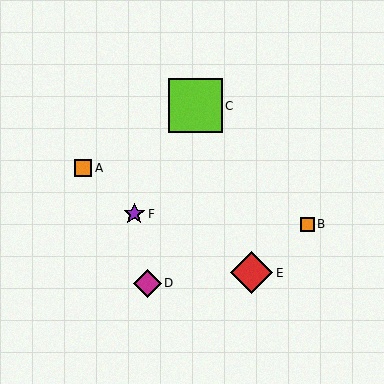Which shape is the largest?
The lime square (labeled C) is the largest.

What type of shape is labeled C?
Shape C is a lime square.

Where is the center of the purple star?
The center of the purple star is at (134, 214).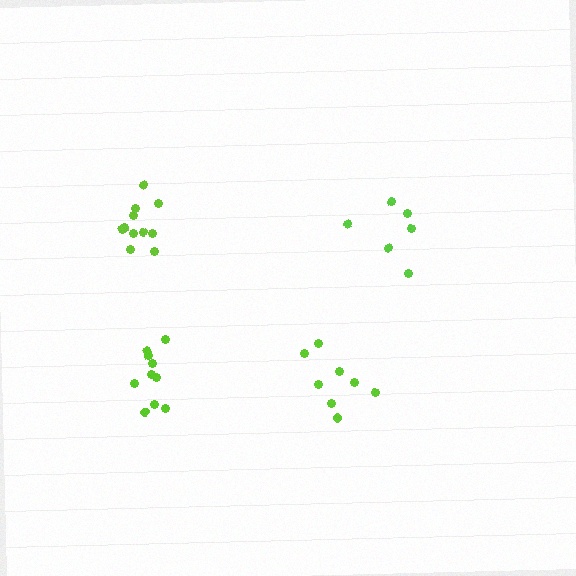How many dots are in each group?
Group 1: 10 dots, Group 2: 6 dots, Group 3: 11 dots, Group 4: 8 dots (35 total).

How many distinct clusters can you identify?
There are 4 distinct clusters.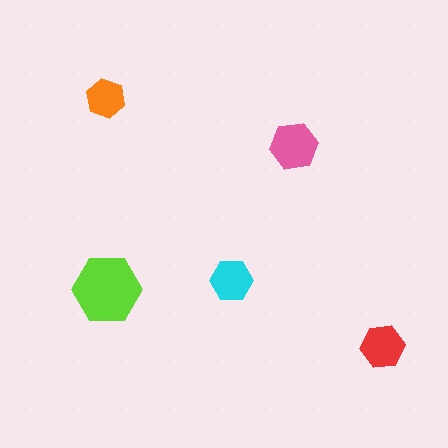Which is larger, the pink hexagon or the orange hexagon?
The pink one.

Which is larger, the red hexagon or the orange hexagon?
The red one.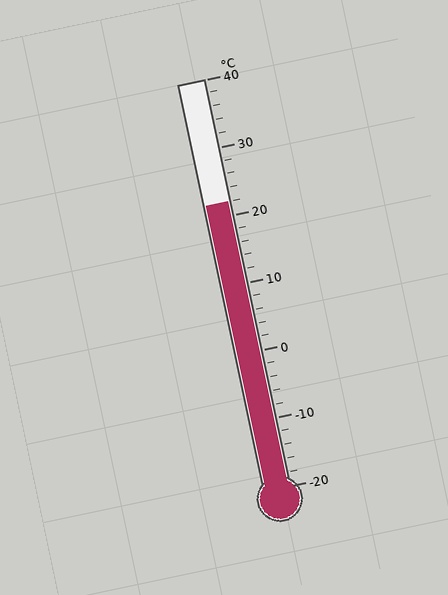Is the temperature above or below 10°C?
The temperature is above 10°C.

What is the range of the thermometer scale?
The thermometer scale ranges from -20°C to 40°C.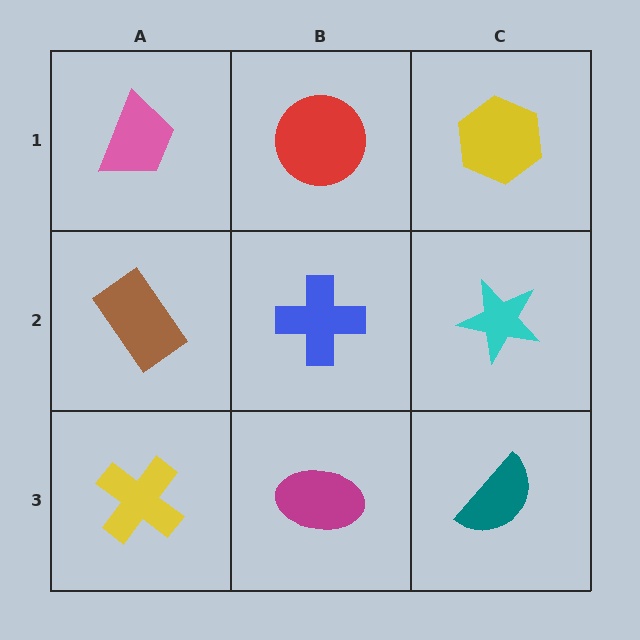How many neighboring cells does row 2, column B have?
4.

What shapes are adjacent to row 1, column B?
A blue cross (row 2, column B), a pink trapezoid (row 1, column A), a yellow hexagon (row 1, column C).